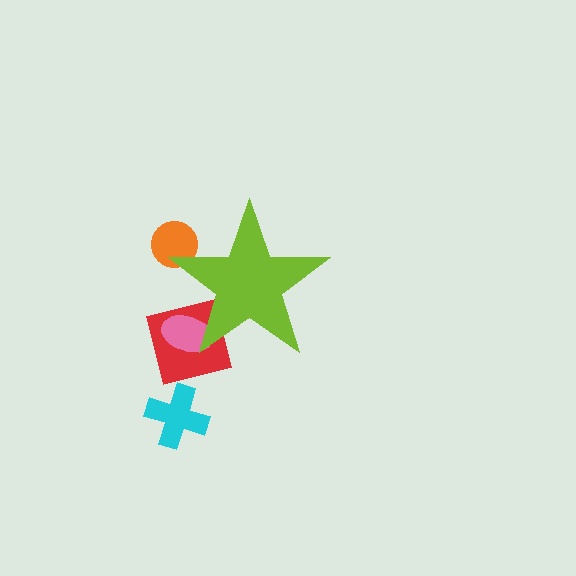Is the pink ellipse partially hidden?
Yes, the pink ellipse is partially hidden behind the lime star.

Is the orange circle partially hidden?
Yes, the orange circle is partially hidden behind the lime star.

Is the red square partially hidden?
Yes, the red square is partially hidden behind the lime star.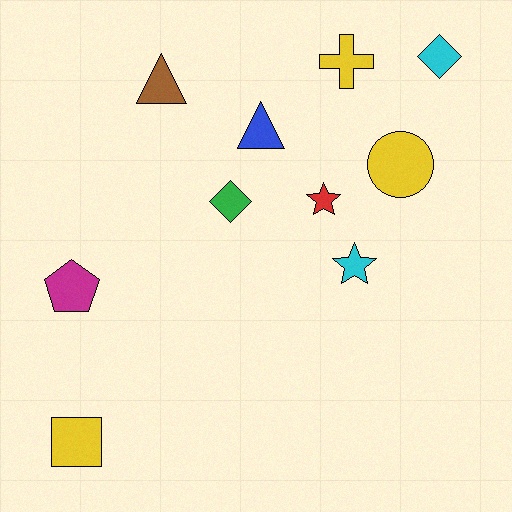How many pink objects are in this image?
There are no pink objects.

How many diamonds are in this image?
There are 2 diamonds.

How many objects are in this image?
There are 10 objects.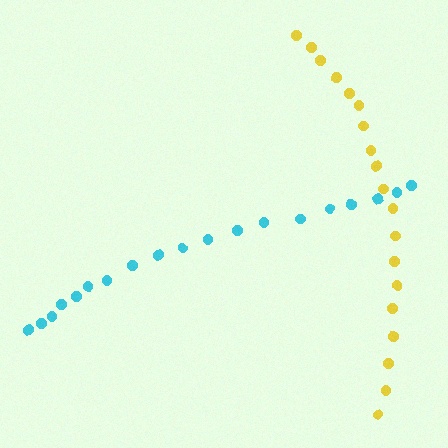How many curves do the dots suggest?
There are 2 distinct paths.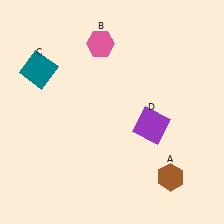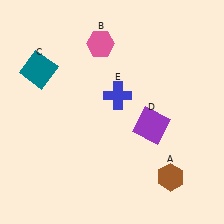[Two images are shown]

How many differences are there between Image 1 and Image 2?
There is 1 difference between the two images.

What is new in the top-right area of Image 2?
A blue cross (E) was added in the top-right area of Image 2.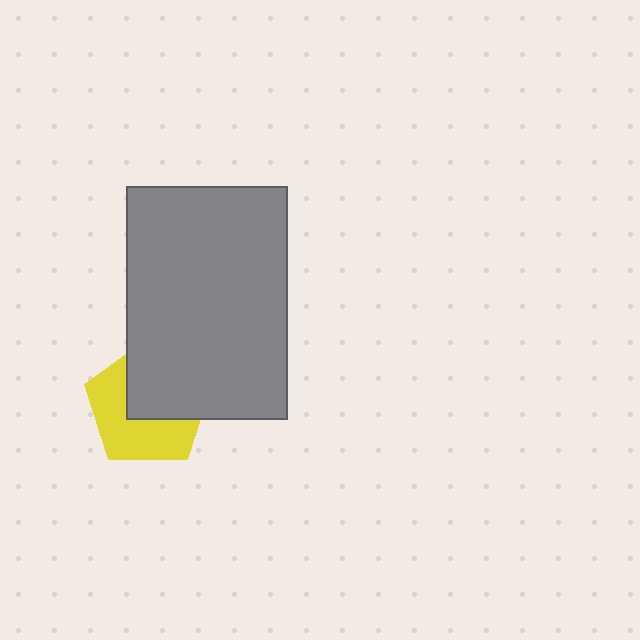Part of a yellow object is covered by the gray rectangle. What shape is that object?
It is a pentagon.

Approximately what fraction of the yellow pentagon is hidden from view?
Roughly 48% of the yellow pentagon is hidden behind the gray rectangle.